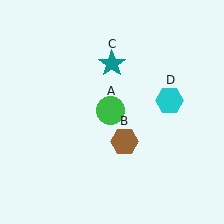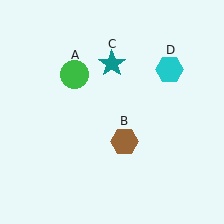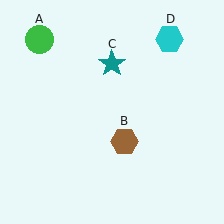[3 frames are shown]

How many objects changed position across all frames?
2 objects changed position: green circle (object A), cyan hexagon (object D).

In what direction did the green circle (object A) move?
The green circle (object A) moved up and to the left.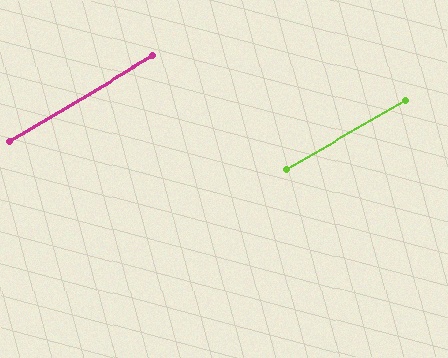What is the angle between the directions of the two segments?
Approximately 1 degree.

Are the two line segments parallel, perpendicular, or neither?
Parallel — their directions differ by only 1.0°.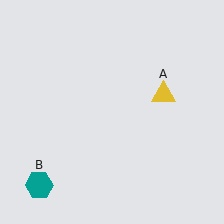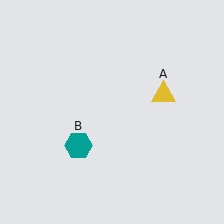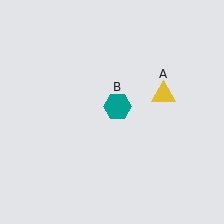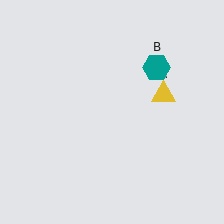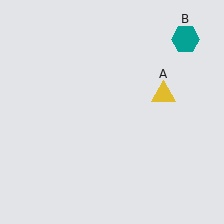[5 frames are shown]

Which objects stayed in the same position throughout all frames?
Yellow triangle (object A) remained stationary.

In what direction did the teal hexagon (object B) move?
The teal hexagon (object B) moved up and to the right.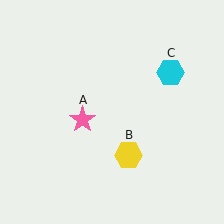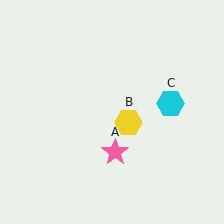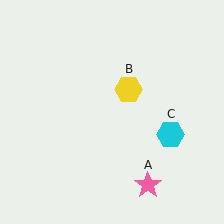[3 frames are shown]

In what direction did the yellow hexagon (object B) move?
The yellow hexagon (object B) moved up.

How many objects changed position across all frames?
3 objects changed position: pink star (object A), yellow hexagon (object B), cyan hexagon (object C).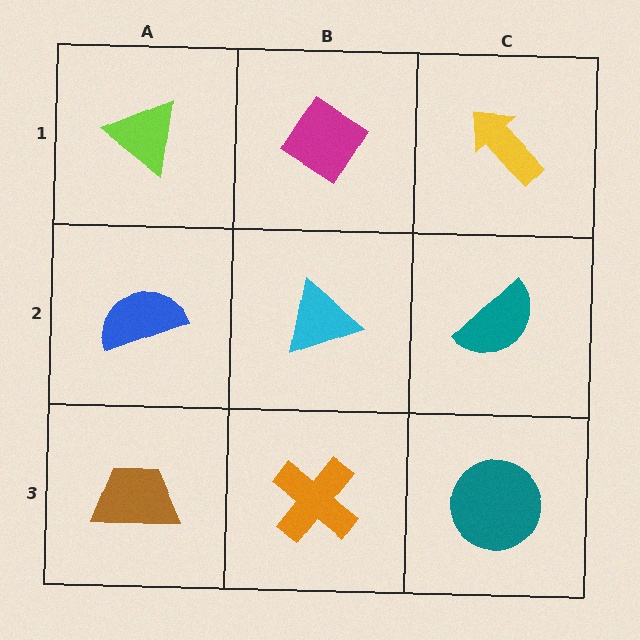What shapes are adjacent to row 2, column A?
A lime triangle (row 1, column A), a brown trapezoid (row 3, column A), a cyan triangle (row 2, column B).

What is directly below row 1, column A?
A blue semicircle.